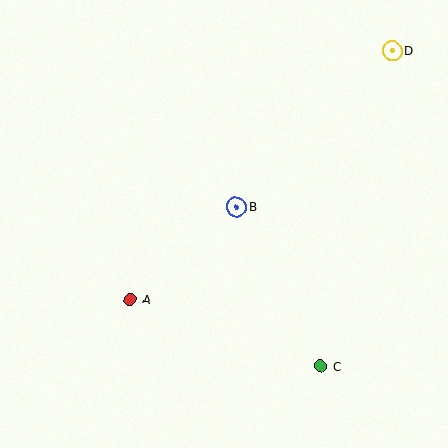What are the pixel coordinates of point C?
Point C is at (320, 366).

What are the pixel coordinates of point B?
Point B is at (237, 207).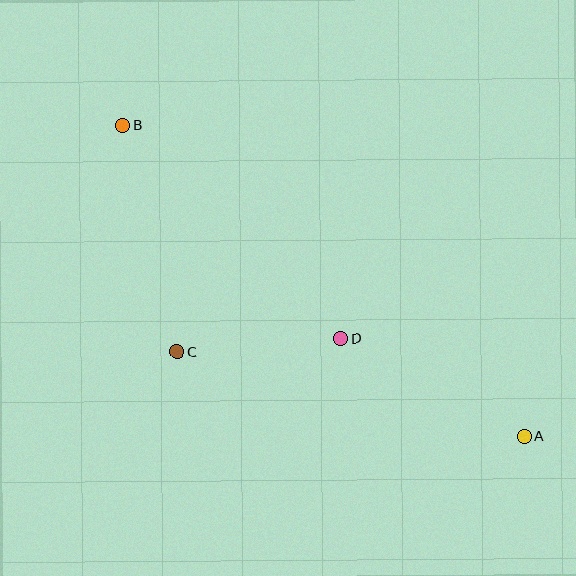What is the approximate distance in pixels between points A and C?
The distance between A and C is approximately 358 pixels.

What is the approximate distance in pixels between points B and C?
The distance between B and C is approximately 233 pixels.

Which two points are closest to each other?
Points C and D are closest to each other.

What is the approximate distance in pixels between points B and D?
The distance between B and D is approximately 305 pixels.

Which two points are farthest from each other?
Points A and B are farthest from each other.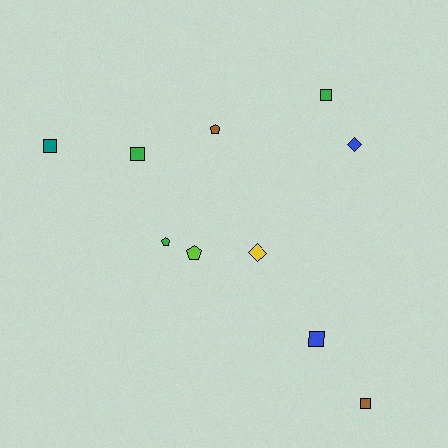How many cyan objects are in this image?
There are no cyan objects.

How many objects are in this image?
There are 10 objects.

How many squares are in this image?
There are 5 squares.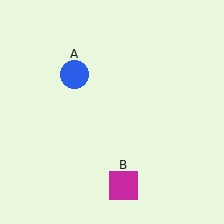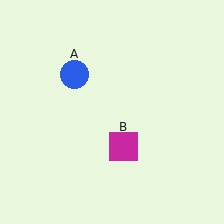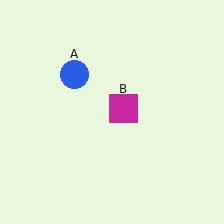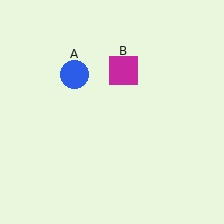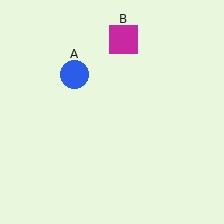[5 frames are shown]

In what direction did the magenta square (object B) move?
The magenta square (object B) moved up.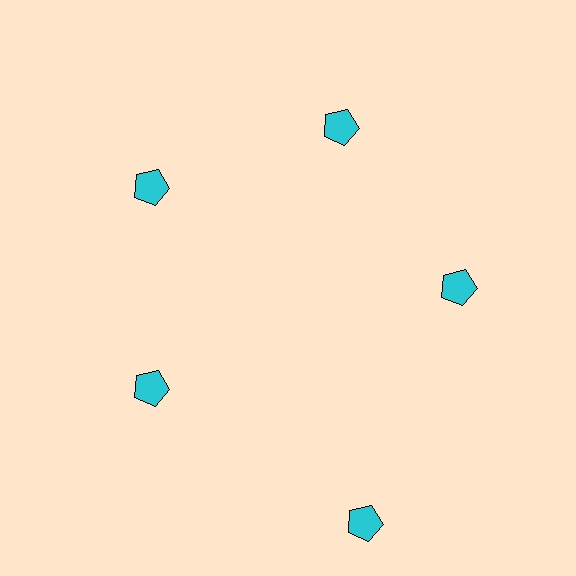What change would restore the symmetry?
The symmetry would be restored by moving it inward, back onto the ring so that all 5 pentagons sit at equal angles and equal distance from the center.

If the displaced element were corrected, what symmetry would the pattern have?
It would have 5-fold rotational symmetry — the pattern would map onto itself every 72 degrees.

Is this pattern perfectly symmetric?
No. The 5 cyan pentagons are arranged in a ring, but one element near the 5 o'clock position is pushed outward from the center, breaking the 5-fold rotational symmetry.